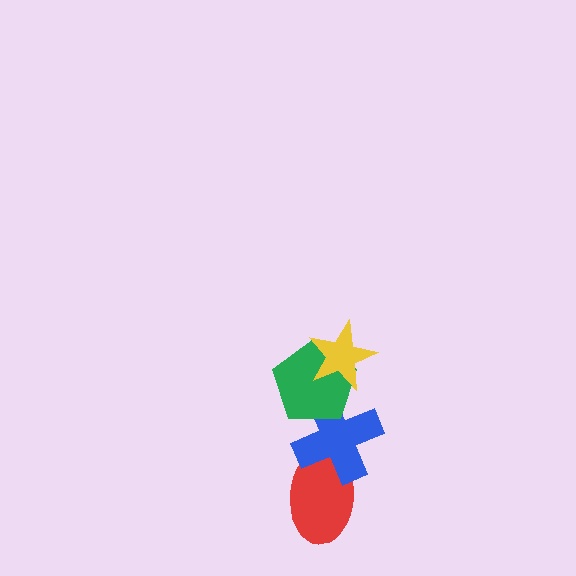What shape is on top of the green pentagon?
The yellow star is on top of the green pentagon.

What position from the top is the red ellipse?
The red ellipse is 4th from the top.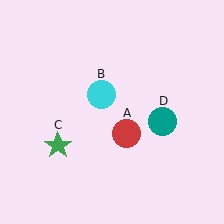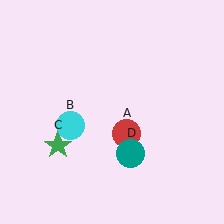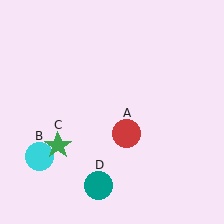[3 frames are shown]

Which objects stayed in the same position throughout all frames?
Red circle (object A) and green star (object C) remained stationary.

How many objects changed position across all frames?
2 objects changed position: cyan circle (object B), teal circle (object D).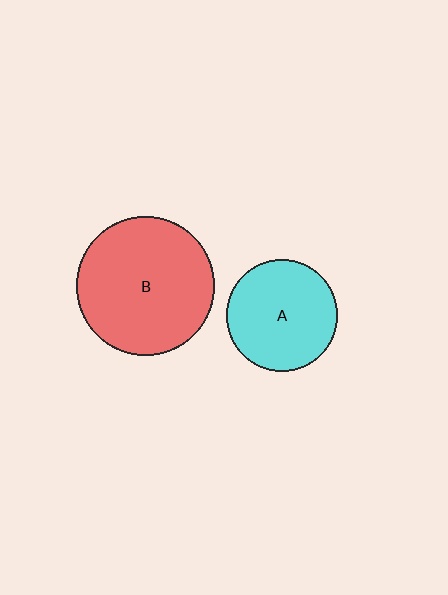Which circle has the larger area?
Circle B (red).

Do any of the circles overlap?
No, none of the circles overlap.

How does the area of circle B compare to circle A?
Approximately 1.5 times.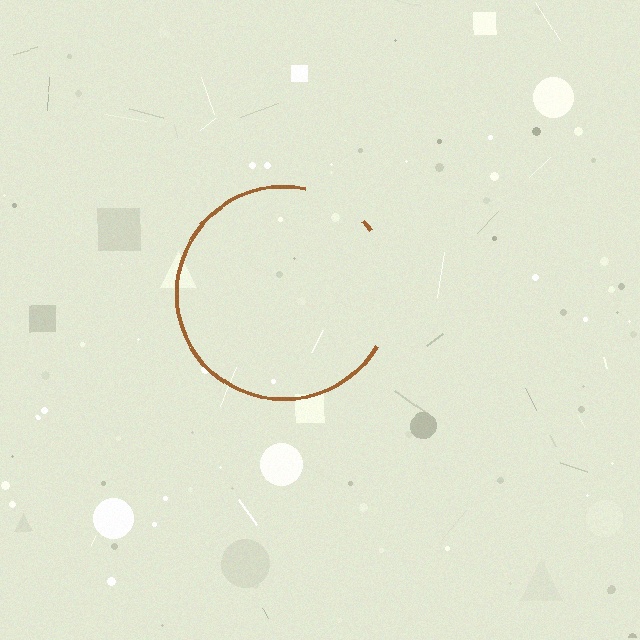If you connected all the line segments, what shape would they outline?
They would outline a circle.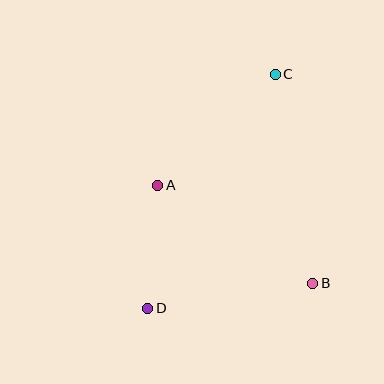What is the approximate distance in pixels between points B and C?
The distance between B and C is approximately 212 pixels.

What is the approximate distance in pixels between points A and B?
The distance between A and B is approximately 183 pixels.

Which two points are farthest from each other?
Points C and D are farthest from each other.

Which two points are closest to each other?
Points A and D are closest to each other.